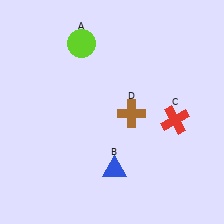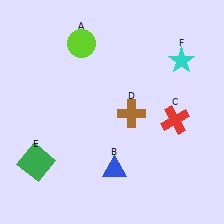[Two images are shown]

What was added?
A green square (E), a cyan star (F) were added in Image 2.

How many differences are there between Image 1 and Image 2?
There are 2 differences between the two images.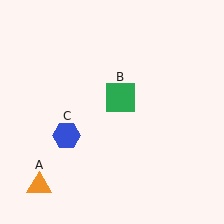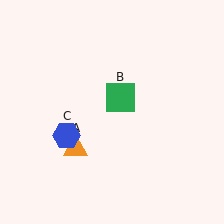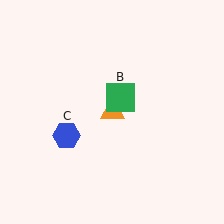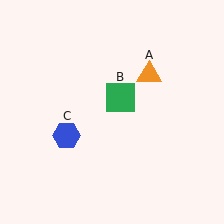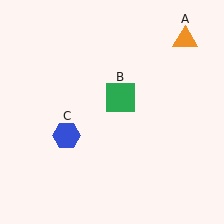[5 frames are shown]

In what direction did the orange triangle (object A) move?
The orange triangle (object A) moved up and to the right.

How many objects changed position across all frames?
1 object changed position: orange triangle (object A).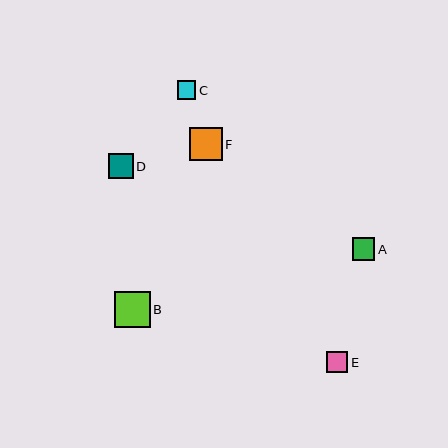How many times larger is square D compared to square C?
Square D is approximately 1.3 times the size of square C.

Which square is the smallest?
Square C is the smallest with a size of approximately 19 pixels.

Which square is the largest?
Square B is the largest with a size of approximately 36 pixels.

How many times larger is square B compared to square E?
Square B is approximately 1.7 times the size of square E.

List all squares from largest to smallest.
From largest to smallest: B, F, D, A, E, C.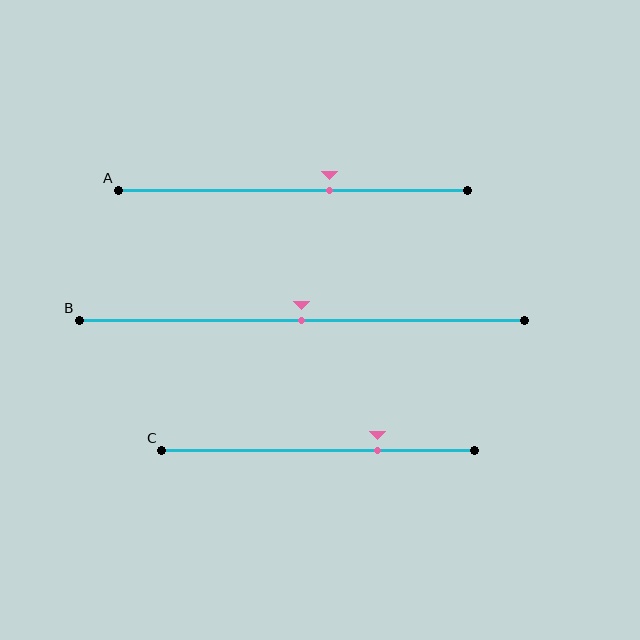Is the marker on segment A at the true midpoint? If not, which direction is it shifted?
No, the marker on segment A is shifted to the right by about 11% of the segment length.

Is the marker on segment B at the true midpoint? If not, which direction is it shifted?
Yes, the marker on segment B is at the true midpoint.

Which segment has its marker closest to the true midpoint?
Segment B has its marker closest to the true midpoint.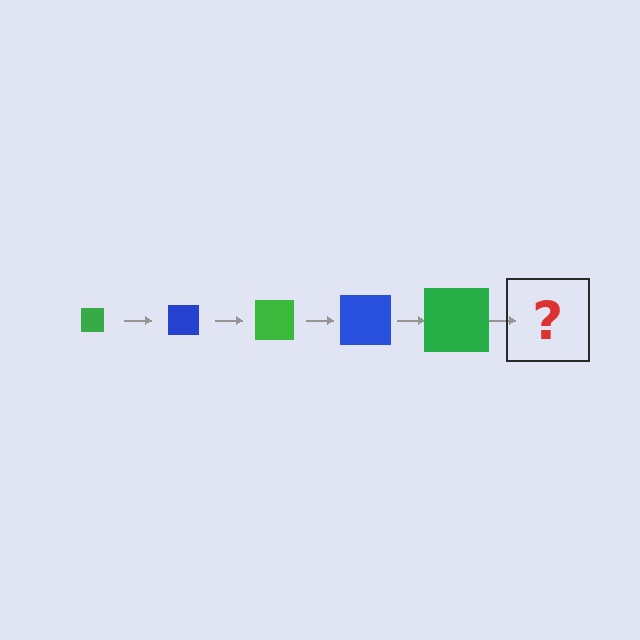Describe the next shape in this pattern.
It should be a blue square, larger than the previous one.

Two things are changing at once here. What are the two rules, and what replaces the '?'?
The two rules are that the square grows larger each step and the color cycles through green and blue. The '?' should be a blue square, larger than the previous one.